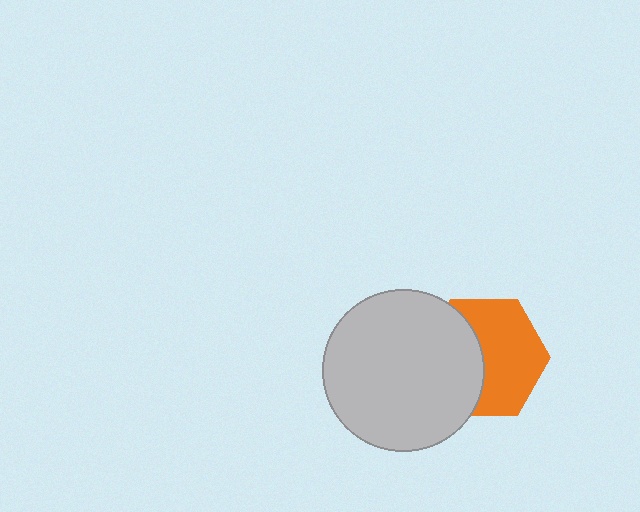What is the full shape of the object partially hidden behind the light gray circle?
The partially hidden object is an orange hexagon.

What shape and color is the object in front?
The object in front is a light gray circle.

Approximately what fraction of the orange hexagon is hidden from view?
Roughly 42% of the orange hexagon is hidden behind the light gray circle.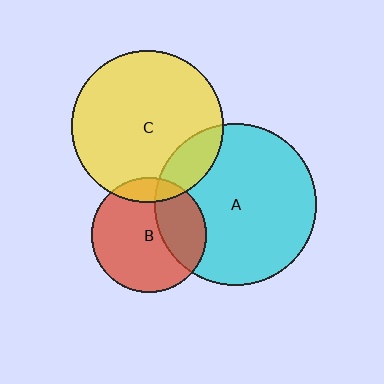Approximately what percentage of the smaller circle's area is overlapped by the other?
Approximately 30%.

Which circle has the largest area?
Circle A (cyan).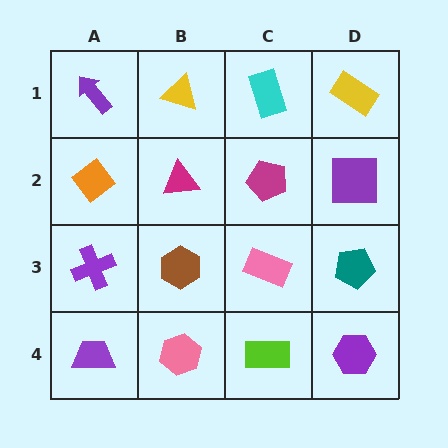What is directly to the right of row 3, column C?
A teal pentagon.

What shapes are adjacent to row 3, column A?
An orange diamond (row 2, column A), a purple trapezoid (row 4, column A), a brown hexagon (row 3, column B).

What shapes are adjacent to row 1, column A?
An orange diamond (row 2, column A), a yellow triangle (row 1, column B).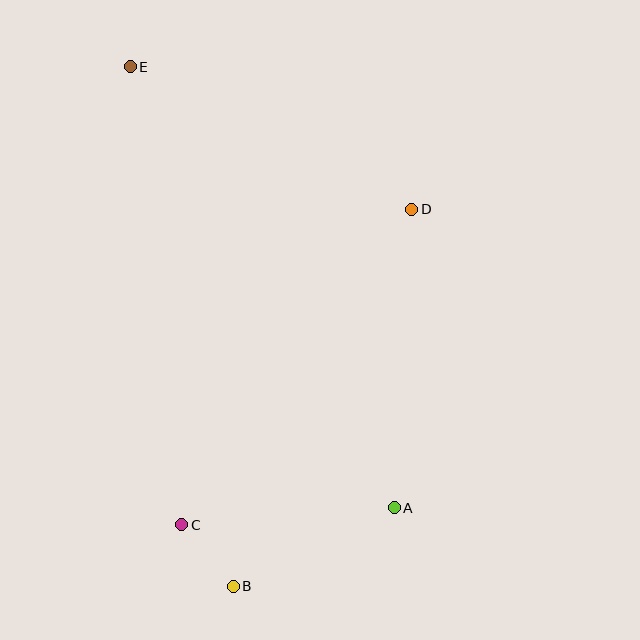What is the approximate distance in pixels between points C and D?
The distance between C and D is approximately 391 pixels.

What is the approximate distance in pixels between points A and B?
The distance between A and B is approximately 179 pixels.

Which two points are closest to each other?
Points B and C are closest to each other.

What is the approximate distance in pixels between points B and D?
The distance between B and D is approximately 417 pixels.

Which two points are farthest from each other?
Points B and E are farthest from each other.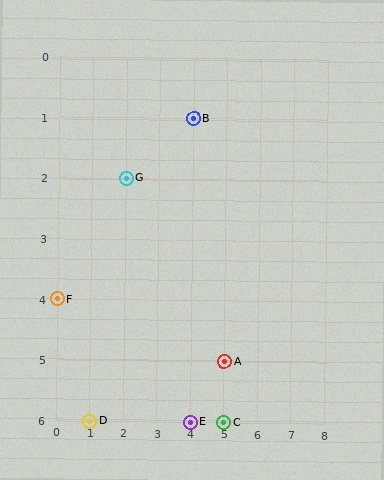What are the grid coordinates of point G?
Point G is at grid coordinates (2, 2).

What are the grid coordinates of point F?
Point F is at grid coordinates (0, 4).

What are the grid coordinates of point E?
Point E is at grid coordinates (4, 6).